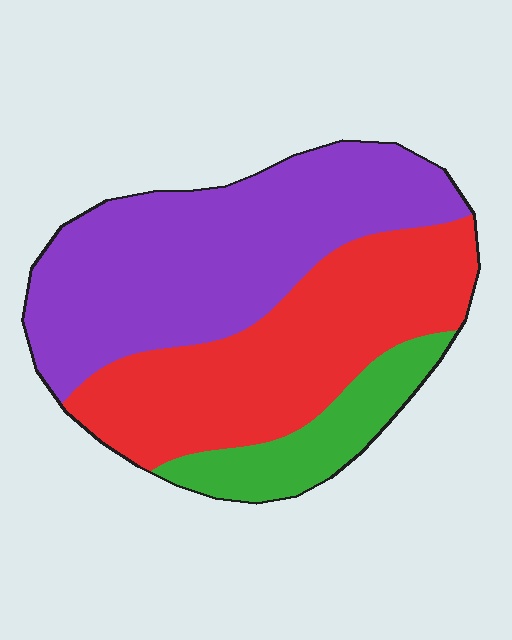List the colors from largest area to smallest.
From largest to smallest: purple, red, green.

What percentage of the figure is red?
Red takes up about two fifths (2/5) of the figure.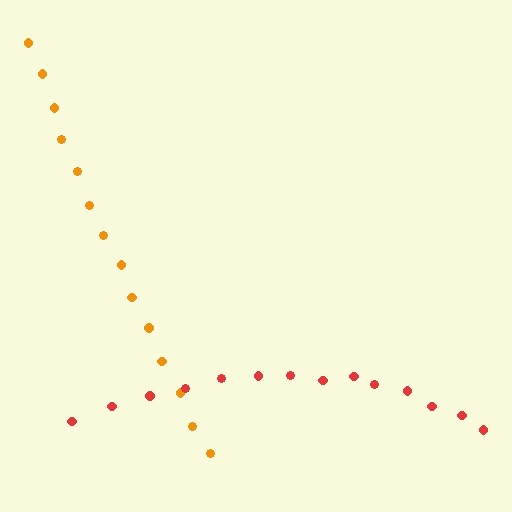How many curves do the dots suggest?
There are 2 distinct paths.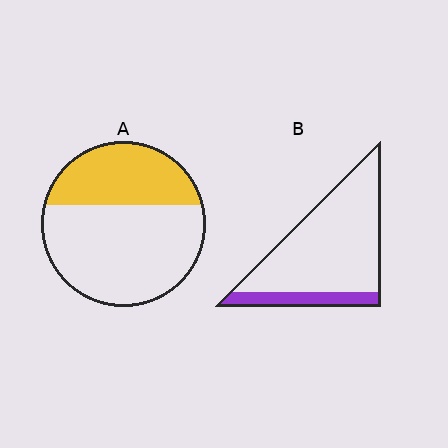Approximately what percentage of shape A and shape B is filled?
A is approximately 35% and B is approximately 15%.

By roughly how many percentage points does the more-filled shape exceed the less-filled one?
By roughly 20 percentage points (A over B).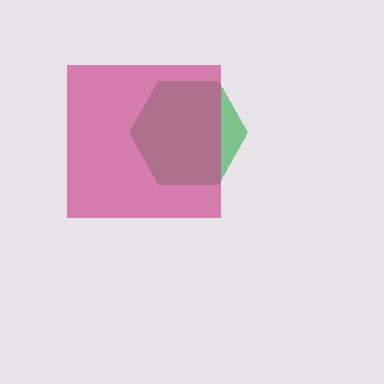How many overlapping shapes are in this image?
There are 2 overlapping shapes in the image.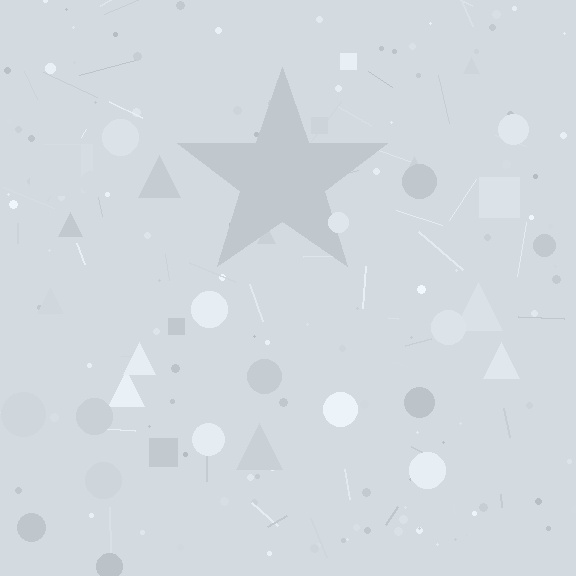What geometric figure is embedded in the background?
A star is embedded in the background.